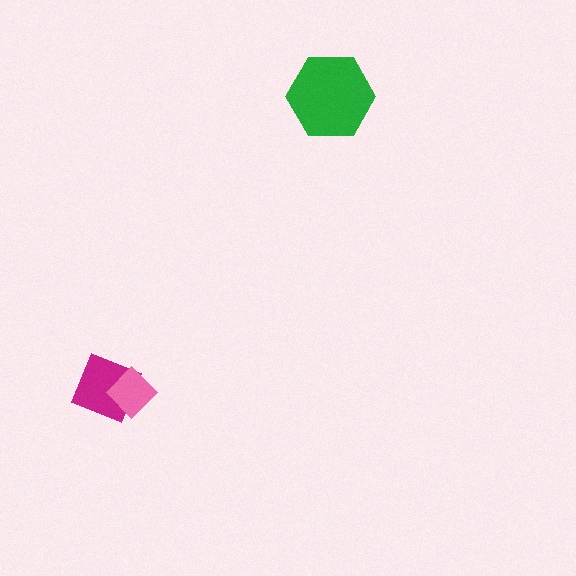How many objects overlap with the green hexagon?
0 objects overlap with the green hexagon.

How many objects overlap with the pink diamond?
1 object overlaps with the pink diamond.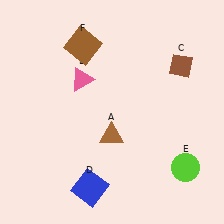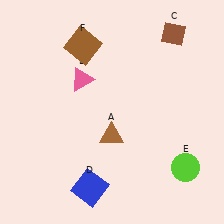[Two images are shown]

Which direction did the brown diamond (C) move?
The brown diamond (C) moved up.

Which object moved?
The brown diamond (C) moved up.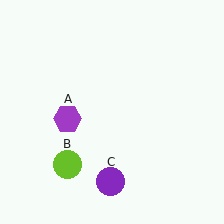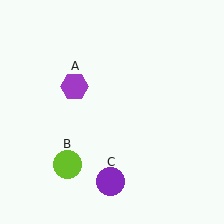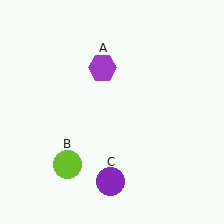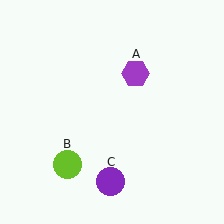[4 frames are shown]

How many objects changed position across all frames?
1 object changed position: purple hexagon (object A).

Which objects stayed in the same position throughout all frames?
Lime circle (object B) and purple circle (object C) remained stationary.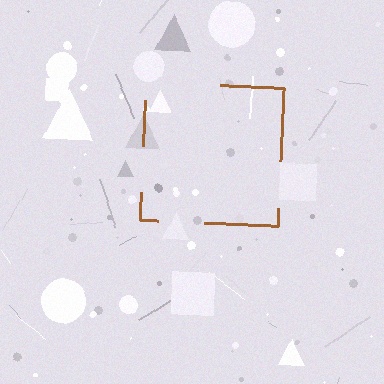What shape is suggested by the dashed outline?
The dashed outline suggests a square.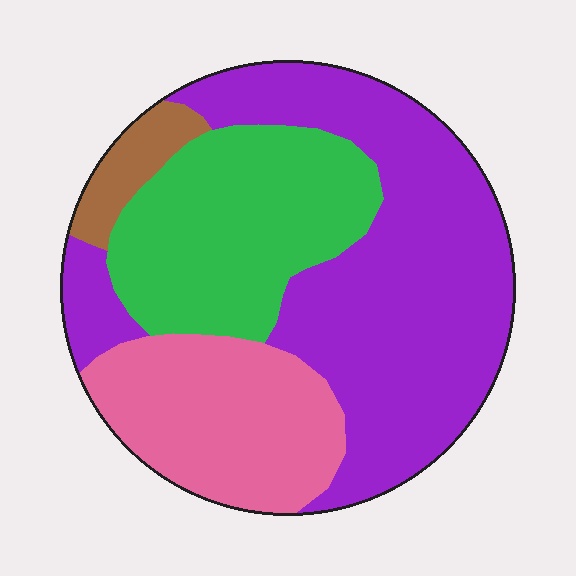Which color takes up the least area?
Brown, at roughly 5%.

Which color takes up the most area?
Purple, at roughly 45%.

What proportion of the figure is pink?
Pink covers around 20% of the figure.